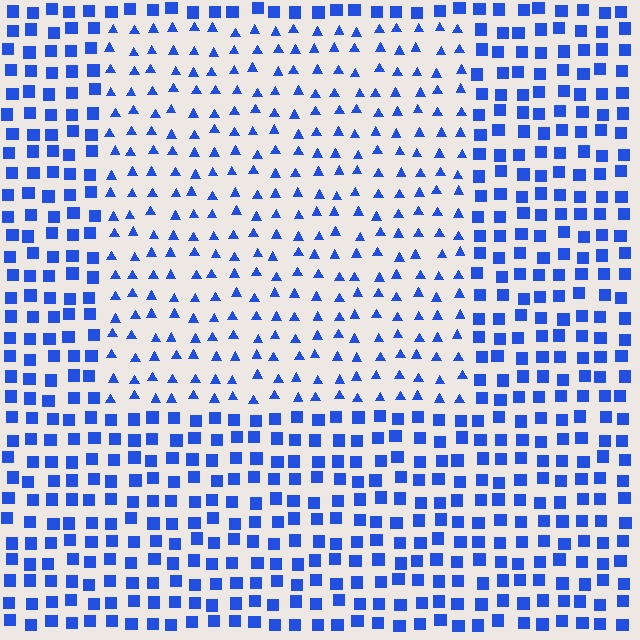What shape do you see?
I see a rectangle.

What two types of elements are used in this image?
The image uses triangles inside the rectangle region and squares outside it.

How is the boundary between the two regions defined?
The boundary is defined by a change in element shape: triangles inside vs. squares outside. All elements share the same color and spacing.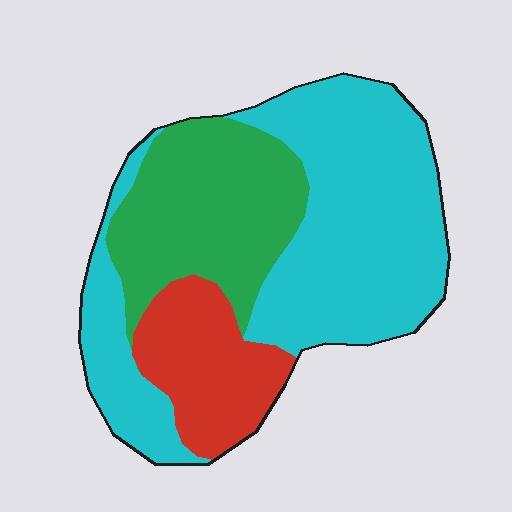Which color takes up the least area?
Red, at roughly 20%.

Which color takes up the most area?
Cyan, at roughly 55%.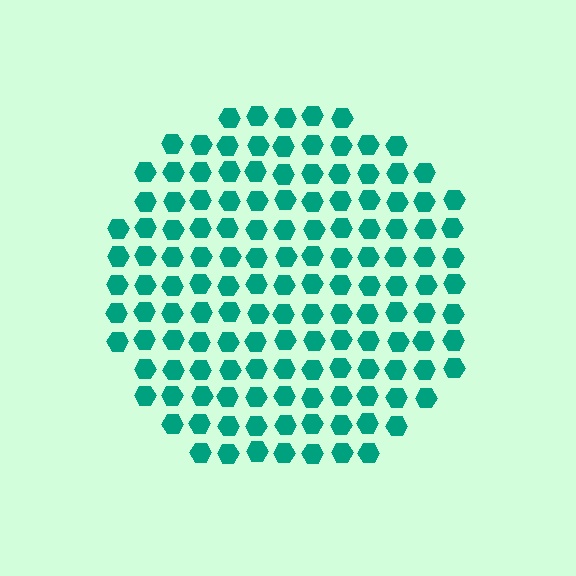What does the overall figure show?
The overall figure shows a circle.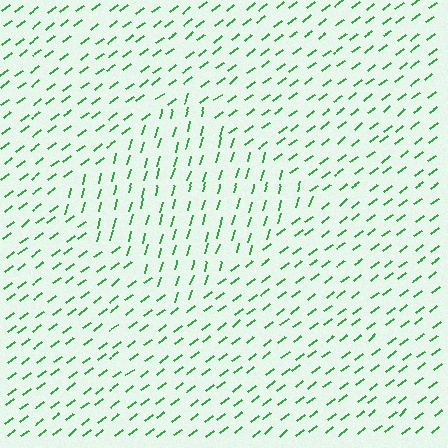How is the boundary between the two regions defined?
The boundary is defined purely by a change in line orientation (approximately 37 degrees difference). All lines are the same color and thickness.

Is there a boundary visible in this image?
Yes, there is a texture boundary formed by a change in line orientation.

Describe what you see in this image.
The image is filled with small green line segments. A diamond region in the image has lines oriented differently from the surrounding lines, creating a visible texture boundary.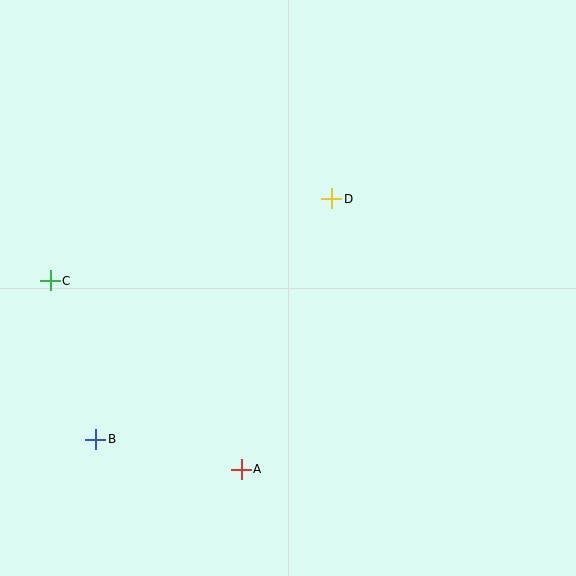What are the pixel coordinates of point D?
Point D is at (332, 199).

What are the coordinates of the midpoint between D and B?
The midpoint between D and B is at (214, 319).